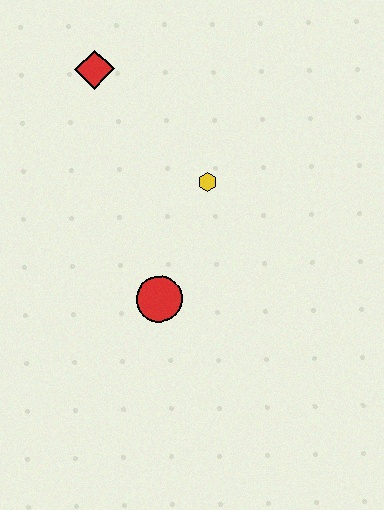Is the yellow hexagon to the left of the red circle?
No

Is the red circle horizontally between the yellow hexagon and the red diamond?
Yes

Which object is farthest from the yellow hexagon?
The red diamond is farthest from the yellow hexagon.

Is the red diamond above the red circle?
Yes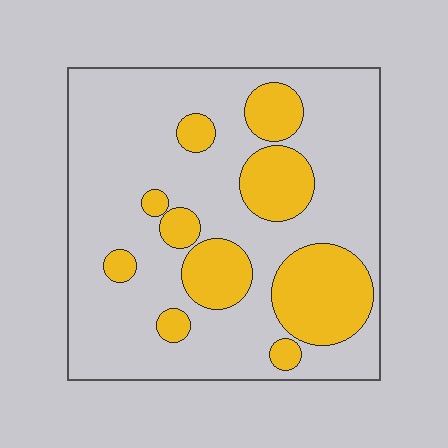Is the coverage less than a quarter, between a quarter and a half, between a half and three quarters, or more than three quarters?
Between a quarter and a half.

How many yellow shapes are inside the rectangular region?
10.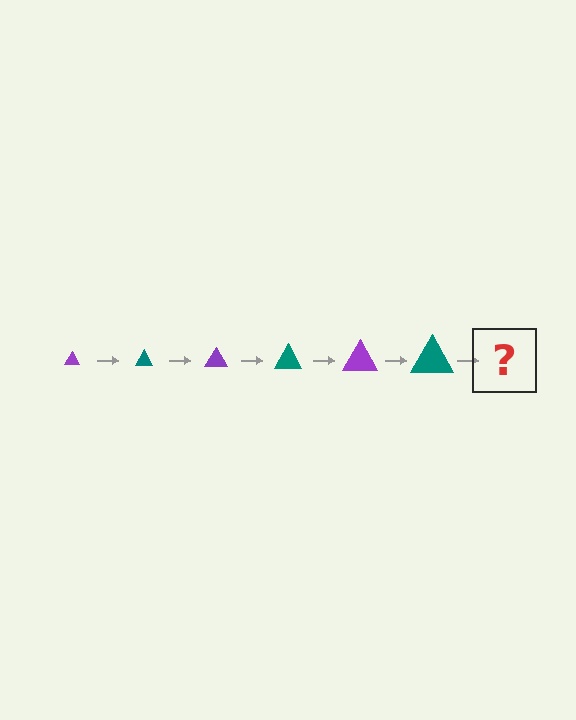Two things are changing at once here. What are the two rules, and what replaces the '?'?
The two rules are that the triangle grows larger each step and the color cycles through purple and teal. The '?' should be a purple triangle, larger than the previous one.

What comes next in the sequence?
The next element should be a purple triangle, larger than the previous one.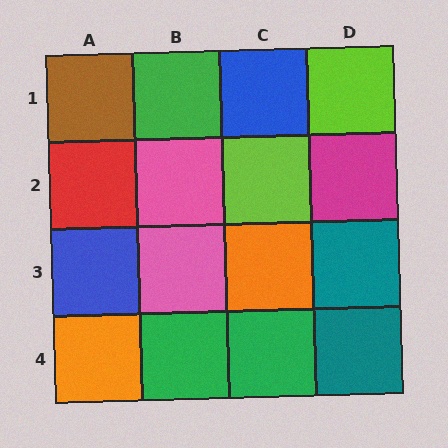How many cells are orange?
2 cells are orange.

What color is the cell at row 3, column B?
Pink.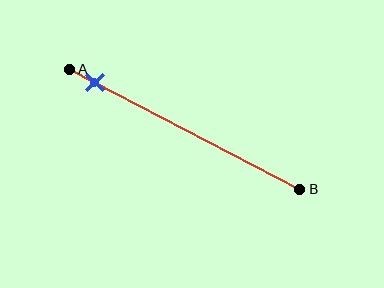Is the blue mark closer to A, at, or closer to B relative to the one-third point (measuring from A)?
The blue mark is closer to point A than the one-third point of segment AB.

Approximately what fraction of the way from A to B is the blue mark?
The blue mark is approximately 10% of the way from A to B.